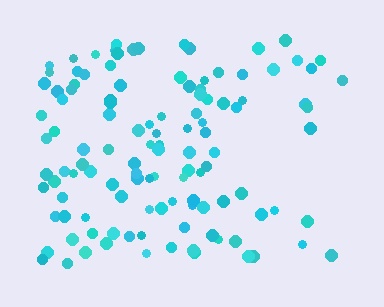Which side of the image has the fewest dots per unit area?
The right.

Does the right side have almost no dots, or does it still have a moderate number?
Still a moderate number, just noticeably fewer than the left.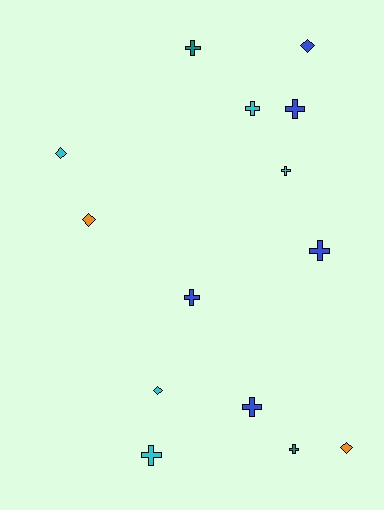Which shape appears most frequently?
Cross, with 9 objects.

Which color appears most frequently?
Blue, with 5 objects.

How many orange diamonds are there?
There are 2 orange diamonds.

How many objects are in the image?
There are 14 objects.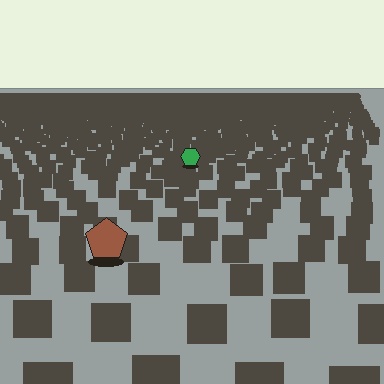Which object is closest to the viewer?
The brown pentagon is closest. The texture marks near it are larger and more spread out.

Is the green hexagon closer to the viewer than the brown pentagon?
No. The brown pentagon is closer — you can tell from the texture gradient: the ground texture is coarser near it.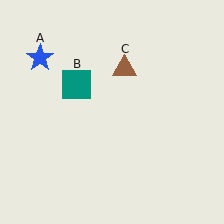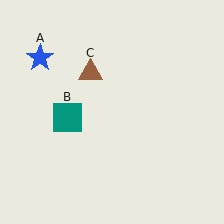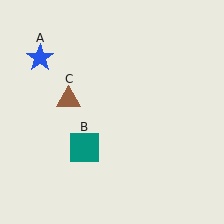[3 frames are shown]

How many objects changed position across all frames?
2 objects changed position: teal square (object B), brown triangle (object C).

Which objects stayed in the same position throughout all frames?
Blue star (object A) remained stationary.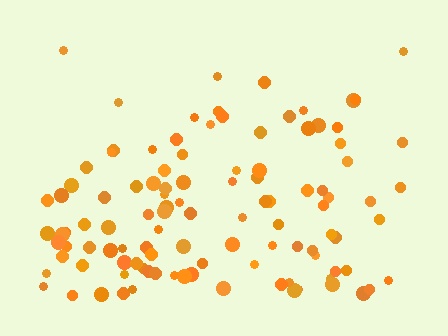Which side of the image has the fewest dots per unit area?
The top.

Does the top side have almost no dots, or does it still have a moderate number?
Still a moderate number, just noticeably fewer than the bottom.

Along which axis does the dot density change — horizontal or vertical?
Vertical.